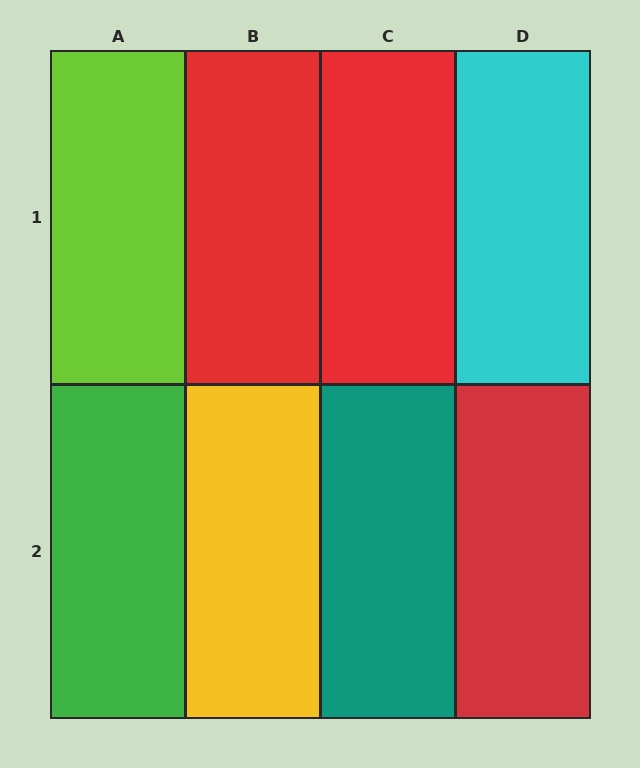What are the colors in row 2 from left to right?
Green, yellow, teal, red.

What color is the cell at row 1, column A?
Lime.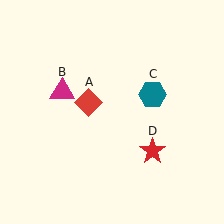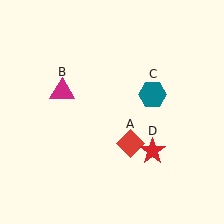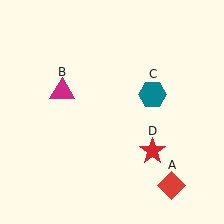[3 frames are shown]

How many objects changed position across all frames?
1 object changed position: red diamond (object A).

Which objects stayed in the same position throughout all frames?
Magenta triangle (object B) and teal hexagon (object C) and red star (object D) remained stationary.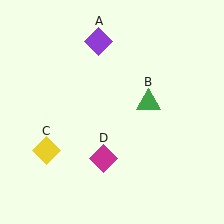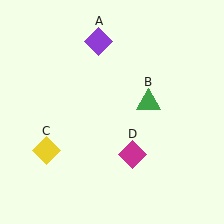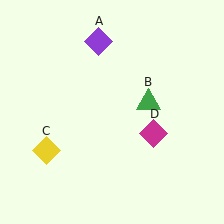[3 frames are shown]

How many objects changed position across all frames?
1 object changed position: magenta diamond (object D).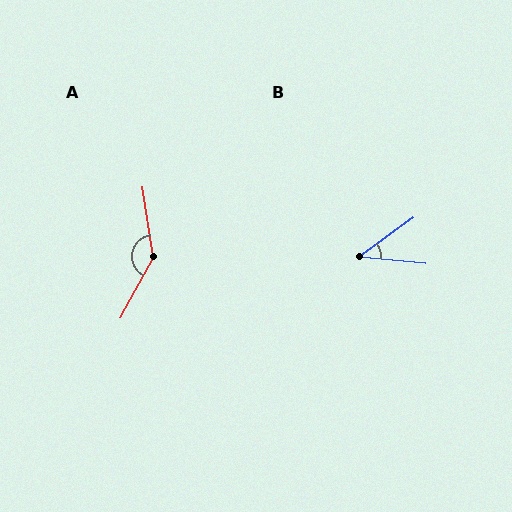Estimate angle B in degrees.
Approximately 42 degrees.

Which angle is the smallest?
B, at approximately 42 degrees.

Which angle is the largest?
A, at approximately 143 degrees.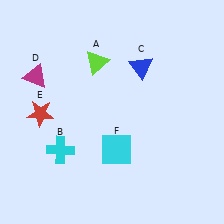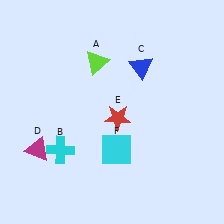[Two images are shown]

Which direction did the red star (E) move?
The red star (E) moved right.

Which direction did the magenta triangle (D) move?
The magenta triangle (D) moved down.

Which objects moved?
The objects that moved are: the magenta triangle (D), the red star (E).